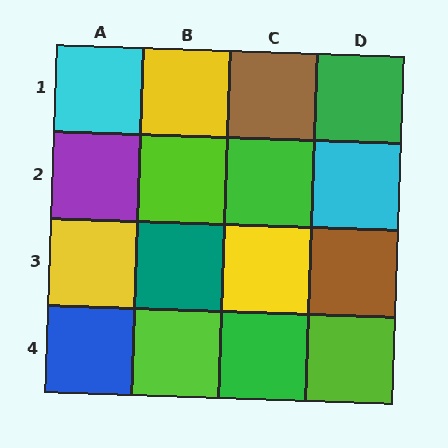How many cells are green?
3 cells are green.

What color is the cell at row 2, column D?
Cyan.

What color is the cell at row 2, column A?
Purple.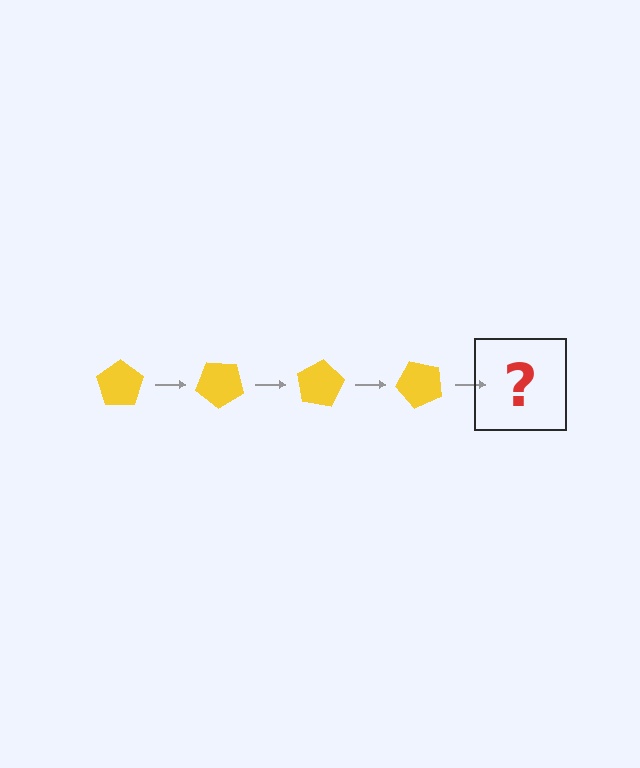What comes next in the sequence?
The next element should be a yellow pentagon rotated 160 degrees.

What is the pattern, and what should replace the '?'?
The pattern is that the pentagon rotates 40 degrees each step. The '?' should be a yellow pentagon rotated 160 degrees.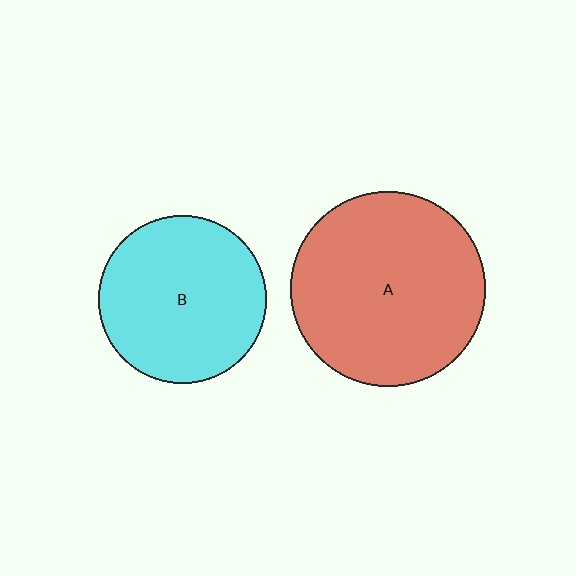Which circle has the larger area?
Circle A (red).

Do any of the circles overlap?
No, none of the circles overlap.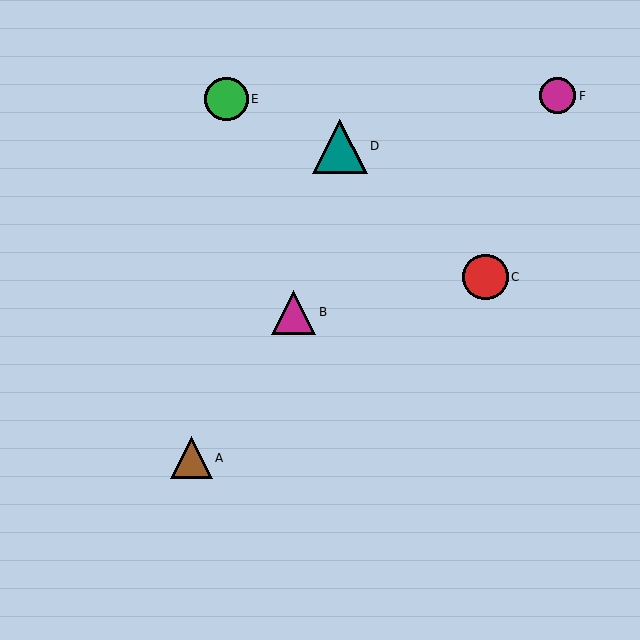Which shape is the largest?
The teal triangle (labeled D) is the largest.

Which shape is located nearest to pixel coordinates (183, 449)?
The brown triangle (labeled A) at (191, 458) is nearest to that location.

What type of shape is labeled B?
Shape B is a magenta triangle.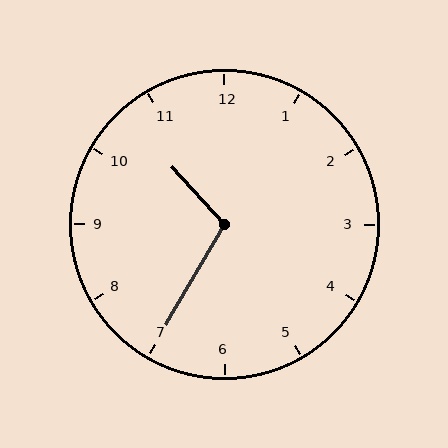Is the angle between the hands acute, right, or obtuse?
It is obtuse.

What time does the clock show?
10:35.